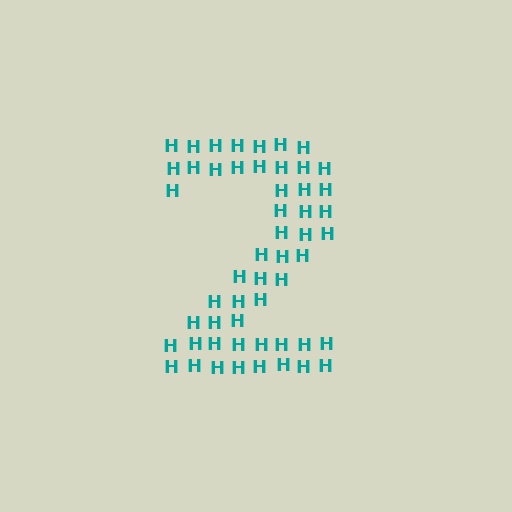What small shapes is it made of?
It is made of small letter H's.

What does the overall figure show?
The overall figure shows the digit 2.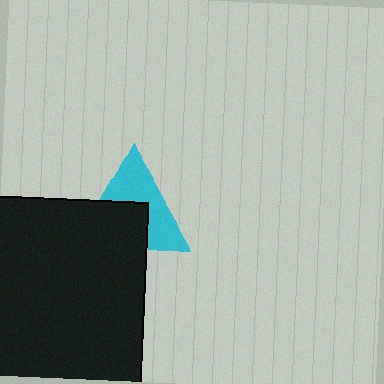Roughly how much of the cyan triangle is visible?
About half of it is visible (roughly 53%).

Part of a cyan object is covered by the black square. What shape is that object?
It is a triangle.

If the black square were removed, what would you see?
You would see the complete cyan triangle.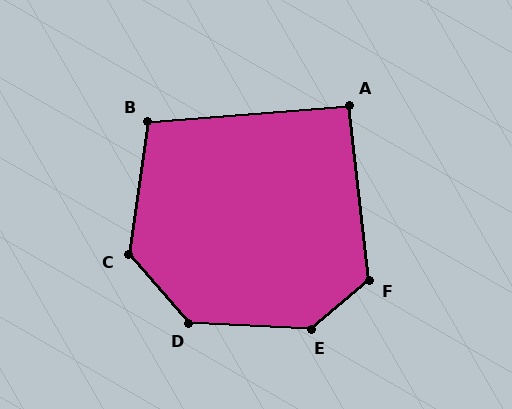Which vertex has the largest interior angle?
E, at approximately 137 degrees.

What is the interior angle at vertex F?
Approximately 124 degrees (obtuse).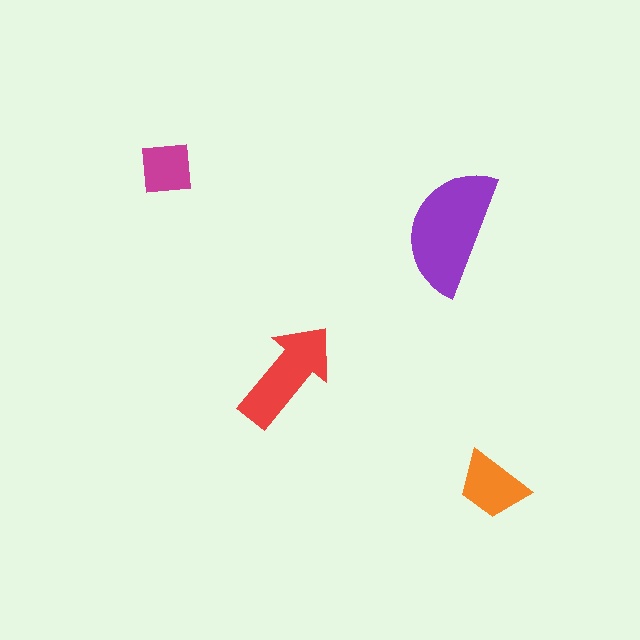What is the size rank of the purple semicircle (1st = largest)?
1st.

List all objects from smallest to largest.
The magenta square, the orange trapezoid, the red arrow, the purple semicircle.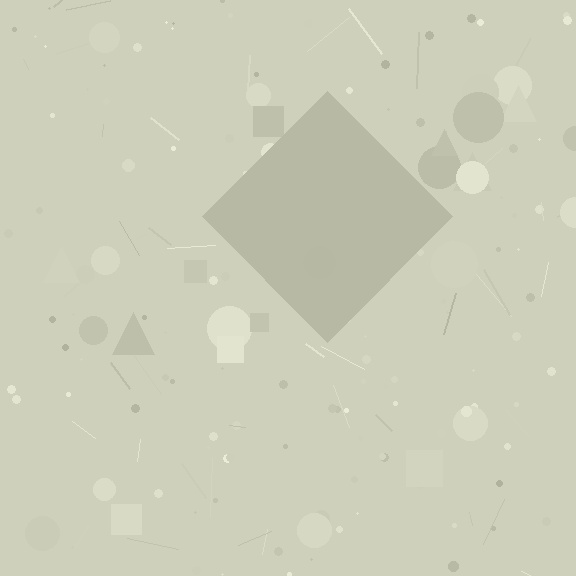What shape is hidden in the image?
A diamond is hidden in the image.